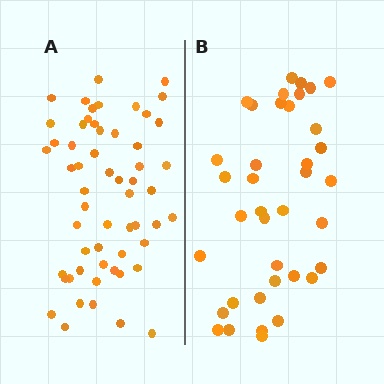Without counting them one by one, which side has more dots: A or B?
Region A (the left region) has more dots.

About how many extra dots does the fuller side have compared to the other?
Region A has approximately 20 more dots than region B.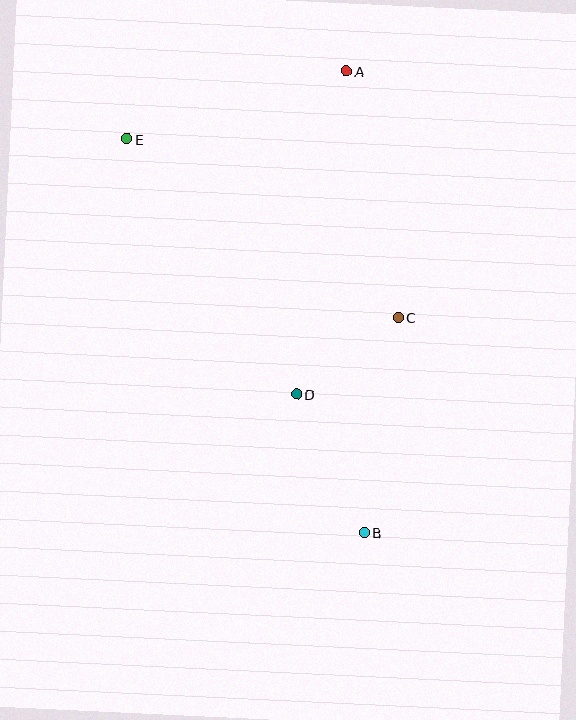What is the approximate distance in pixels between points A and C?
The distance between A and C is approximately 251 pixels.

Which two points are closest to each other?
Points C and D are closest to each other.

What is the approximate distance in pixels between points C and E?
The distance between C and E is approximately 325 pixels.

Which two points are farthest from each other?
Points A and B are farthest from each other.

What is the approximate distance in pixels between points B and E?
The distance between B and E is approximately 460 pixels.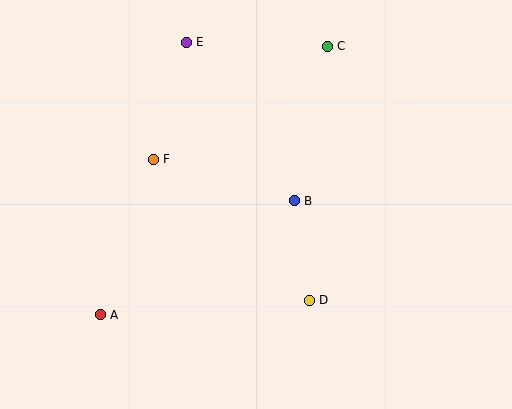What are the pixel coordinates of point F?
Point F is at (153, 159).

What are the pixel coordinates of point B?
Point B is at (294, 201).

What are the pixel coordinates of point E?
Point E is at (186, 42).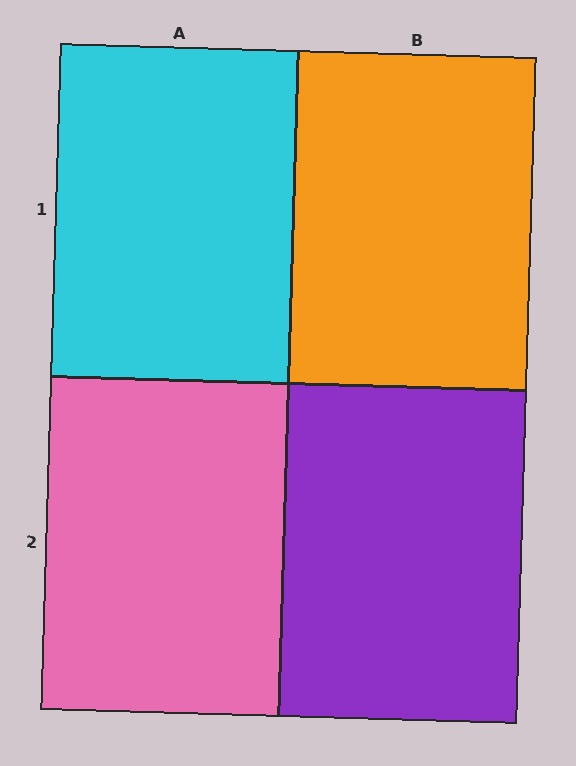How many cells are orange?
1 cell is orange.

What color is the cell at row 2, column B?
Purple.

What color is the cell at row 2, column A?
Pink.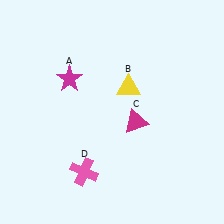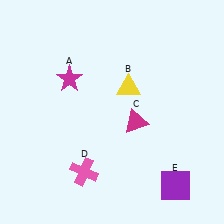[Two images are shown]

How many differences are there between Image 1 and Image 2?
There is 1 difference between the two images.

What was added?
A purple square (E) was added in Image 2.